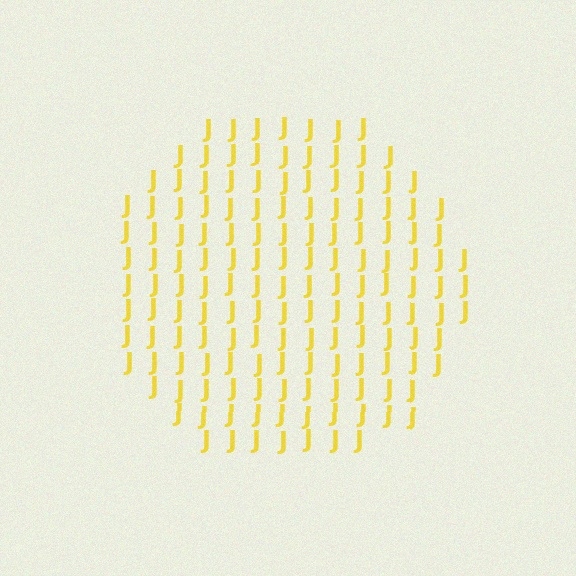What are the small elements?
The small elements are letter J's.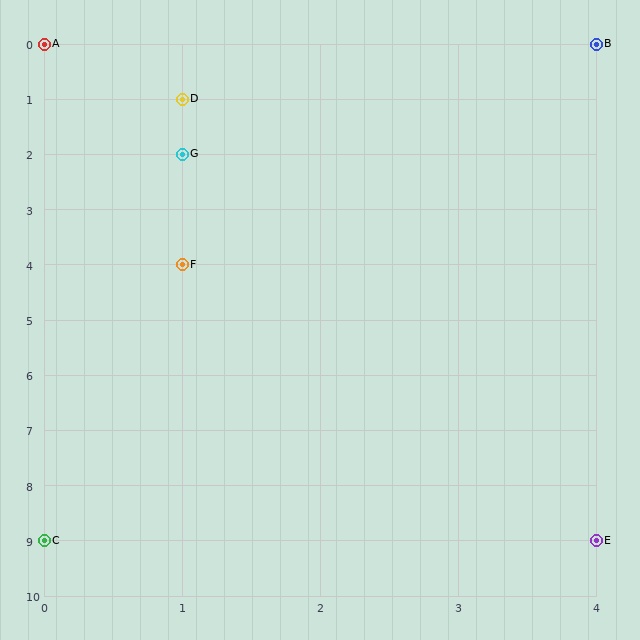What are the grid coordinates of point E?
Point E is at grid coordinates (4, 9).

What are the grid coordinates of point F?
Point F is at grid coordinates (1, 4).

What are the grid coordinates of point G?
Point G is at grid coordinates (1, 2).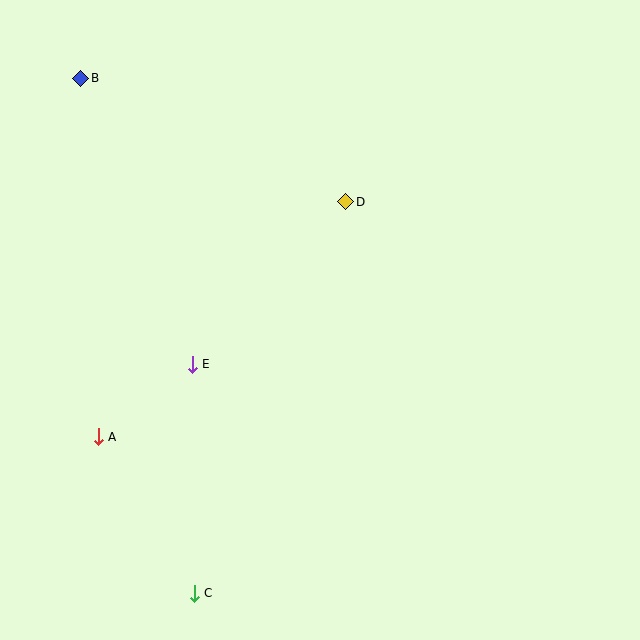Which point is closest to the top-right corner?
Point D is closest to the top-right corner.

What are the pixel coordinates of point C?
Point C is at (194, 593).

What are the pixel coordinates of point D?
Point D is at (346, 202).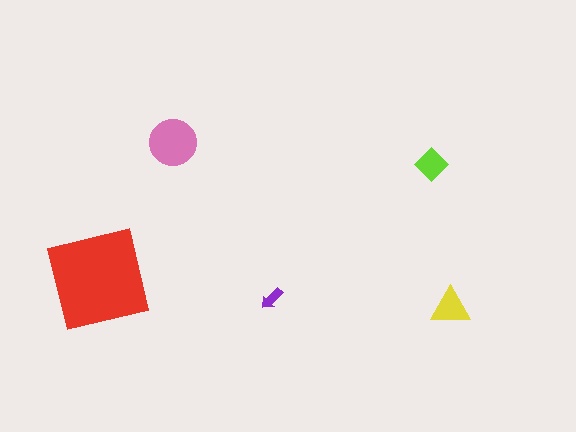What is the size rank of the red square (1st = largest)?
1st.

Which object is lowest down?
The yellow triangle is bottommost.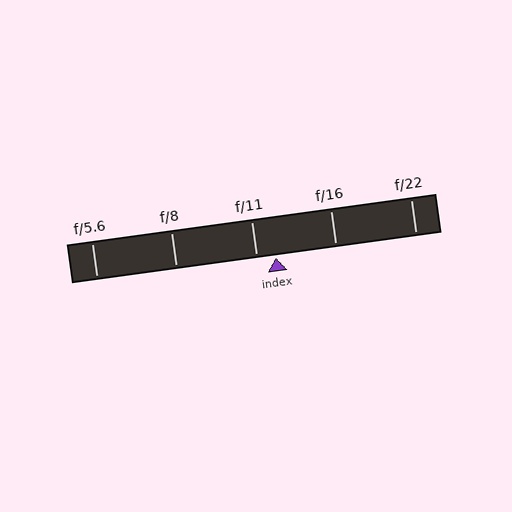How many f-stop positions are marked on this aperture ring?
There are 5 f-stop positions marked.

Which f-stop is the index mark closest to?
The index mark is closest to f/11.